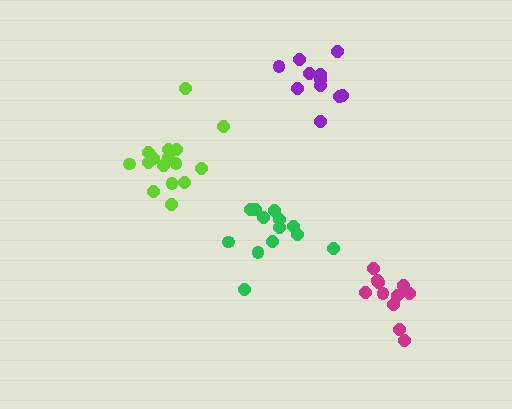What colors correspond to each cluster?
The clusters are colored: lime, purple, green, magenta.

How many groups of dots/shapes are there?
There are 4 groups.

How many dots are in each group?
Group 1: 16 dots, Group 2: 12 dots, Group 3: 13 dots, Group 4: 11 dots (52 total).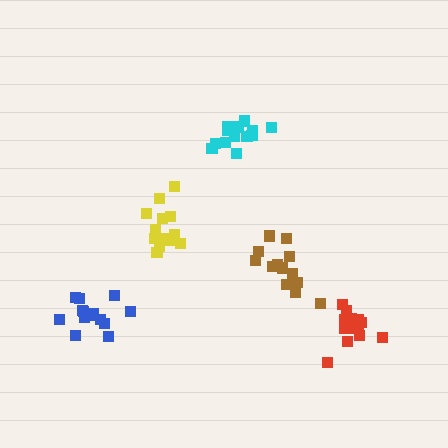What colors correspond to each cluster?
The clusters are colored: red, brown, cyan, yellow, blue.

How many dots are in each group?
Group 1: 13 dots, Group 2: 13 dots, Group 3: 13 dots, Group 4: 13 dots, Group 5: 14 dots (66 total).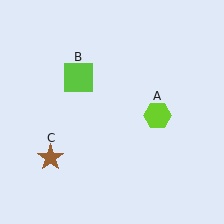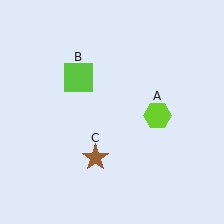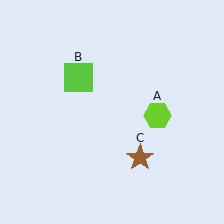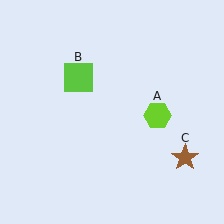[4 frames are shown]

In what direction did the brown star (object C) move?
The brown star (object C) moved right.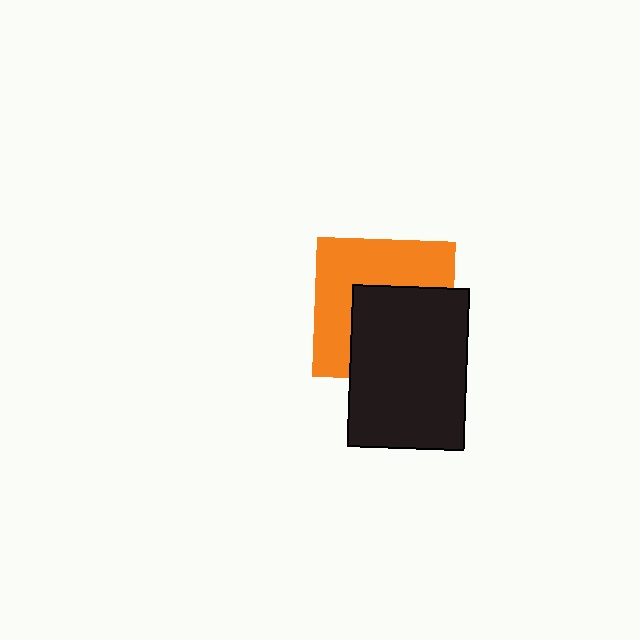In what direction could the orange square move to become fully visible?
The orange square could move toward the upper-left. That would shift it out from behind the black rectangle entirely.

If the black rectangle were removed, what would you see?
You would see the complete orange square.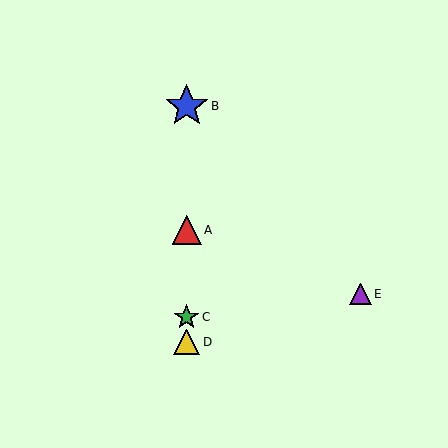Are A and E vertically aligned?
No, A is at x≈187 and E is at x≈360.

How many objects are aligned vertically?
4 objects (A, B, C, D) are aligned vertically.